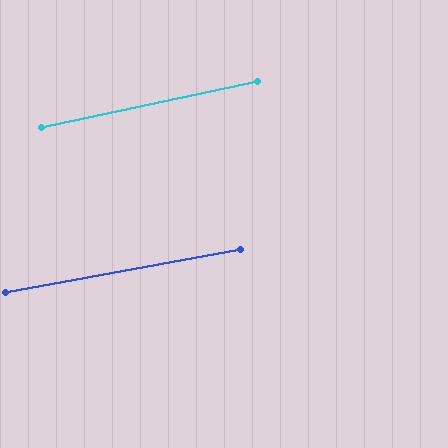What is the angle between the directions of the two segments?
Approximately 1 degree.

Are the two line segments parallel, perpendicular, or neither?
Parallel — their directions differ by only 1.4°.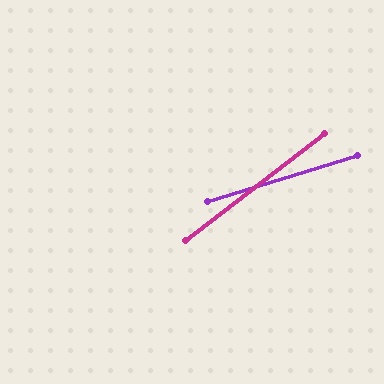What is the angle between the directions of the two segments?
Approximately 20 degrees.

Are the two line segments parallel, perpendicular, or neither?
Neither parallel nor perpendicular — they differ by about 20°.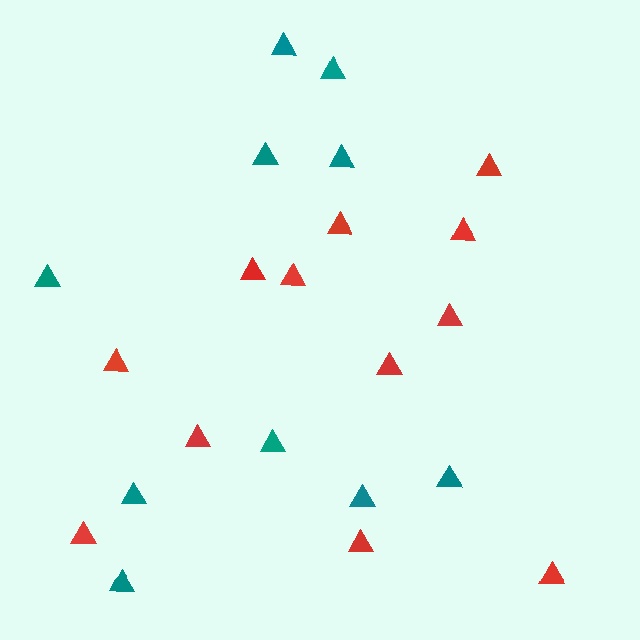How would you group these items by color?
There are 2 groups: one group of teal triangles (10) and one group of red triangles (12).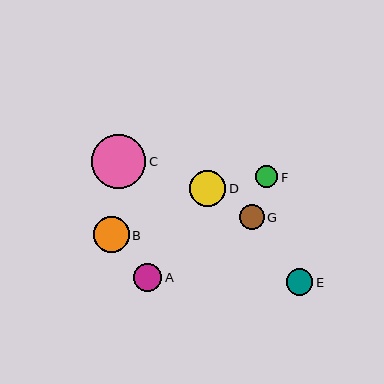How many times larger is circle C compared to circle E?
Circle C is approximately 2.0 times the size of circle E.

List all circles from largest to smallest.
From largest to smallest: C, B, D, A, E, G, F.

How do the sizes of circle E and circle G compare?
Circle E and circle G are approximately the same size.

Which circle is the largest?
Circle C is the largest with a size of approximately 54 pixels.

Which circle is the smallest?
Circle F is the smallest with a size of approximately 22 pixels.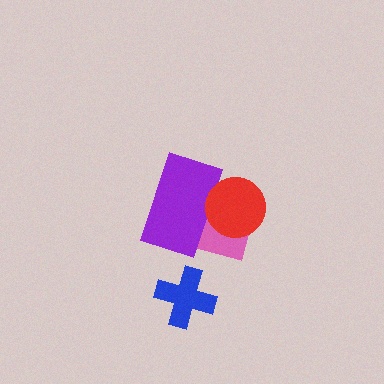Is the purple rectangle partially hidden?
Yes, it is partially covered by another shape.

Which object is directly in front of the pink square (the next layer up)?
The purple rectangle is directly in front of the pink square.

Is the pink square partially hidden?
Yes, it is partially covered by another shape.